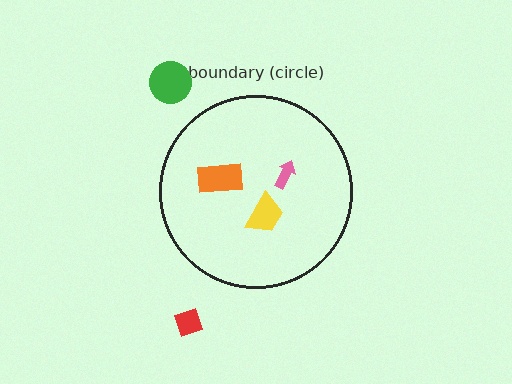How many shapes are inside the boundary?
3 inside, 2 outside.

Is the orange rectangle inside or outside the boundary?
Inside.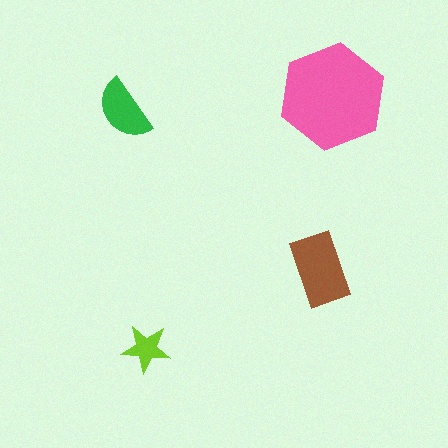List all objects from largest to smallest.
The pink hexagon, the brown rectangle, the green semicircle, the lime star.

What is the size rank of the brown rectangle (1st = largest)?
2nd.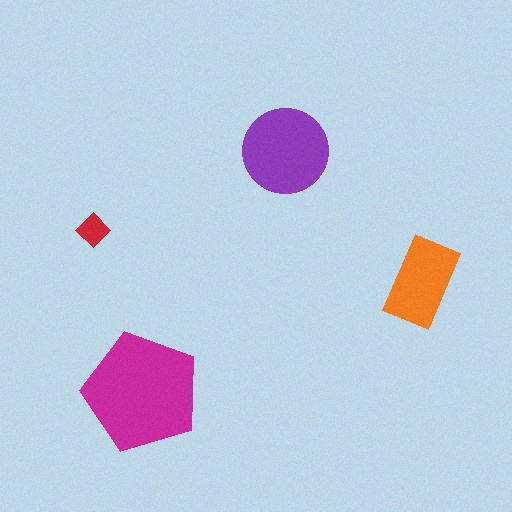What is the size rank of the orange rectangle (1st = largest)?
3rd.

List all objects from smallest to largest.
The red diamond, the orange rectangle, the purple circle, the magenta pentagon.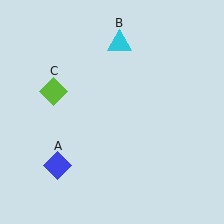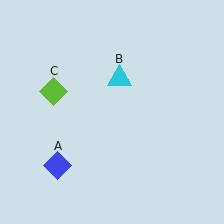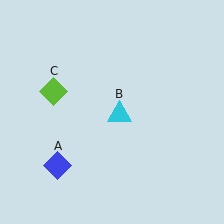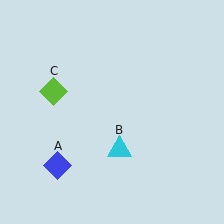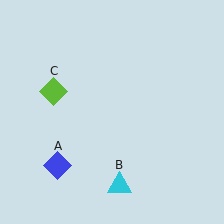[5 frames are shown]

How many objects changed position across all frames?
1 object changed position: cyan triangle (object B).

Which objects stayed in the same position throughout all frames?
Blue diamond (object A) and lime diamond (object C) remained stationary.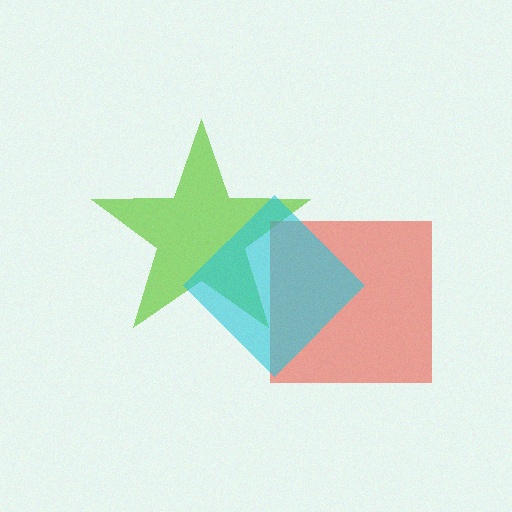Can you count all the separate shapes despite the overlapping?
Yes, there are 3 separate shapes.